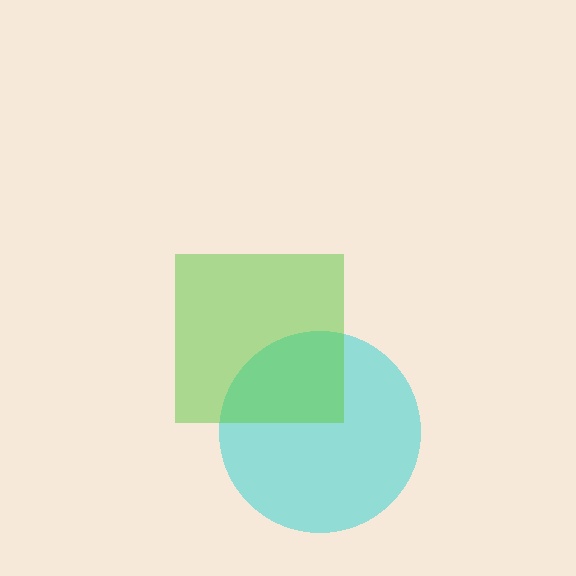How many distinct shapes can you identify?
There are 2 distinct shapes: a cyan circle, a lime square.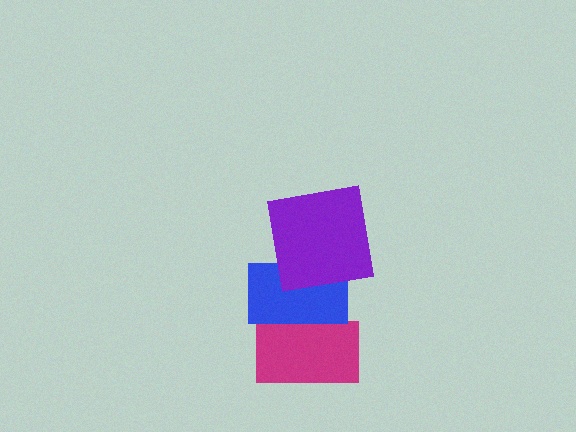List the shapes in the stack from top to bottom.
From top to bottom: the purple square, the blue rectangle, the magenta rectangle.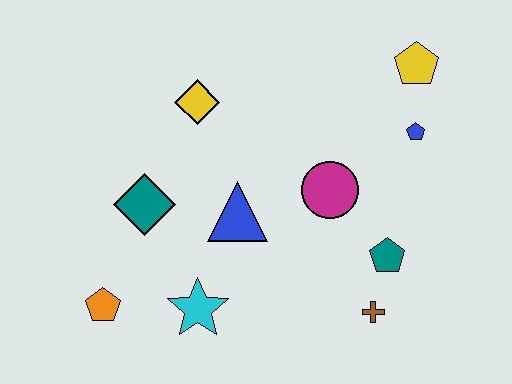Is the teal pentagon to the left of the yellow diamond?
No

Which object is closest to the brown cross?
The teal pentagon is closest to the brown cross.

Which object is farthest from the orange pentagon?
The yellow pentagon is farthest from the orange pentagon.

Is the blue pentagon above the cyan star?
Yes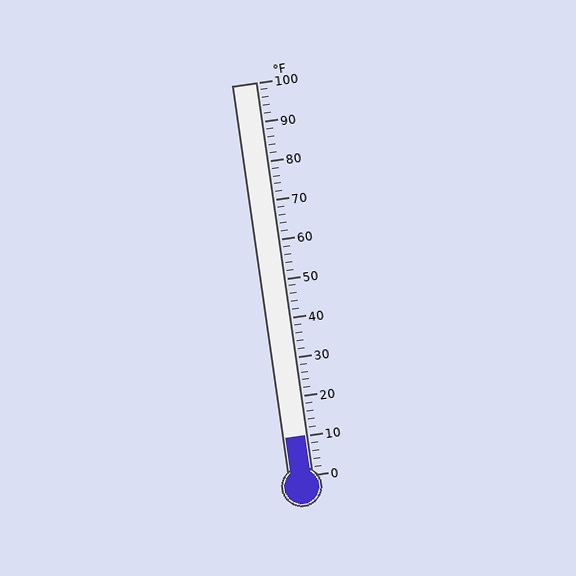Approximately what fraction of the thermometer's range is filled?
The thermometer is filled to approximately 10% of its range.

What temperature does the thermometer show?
The thermometer shows approximately 10°F.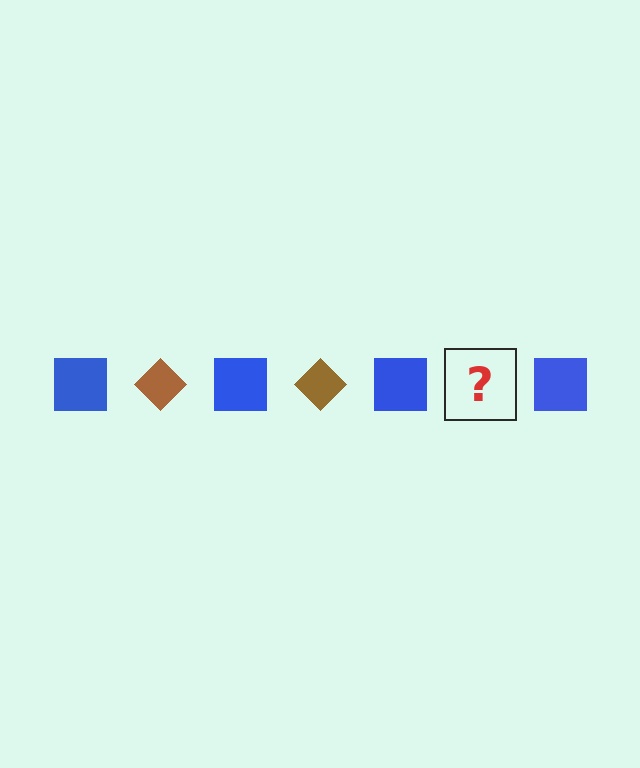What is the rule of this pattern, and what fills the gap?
The rule is that the pattern alternates between blue square and brown diamond. The gap should be filled with a brown diamond.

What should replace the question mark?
The question mark should be replaced with a brown diamond.